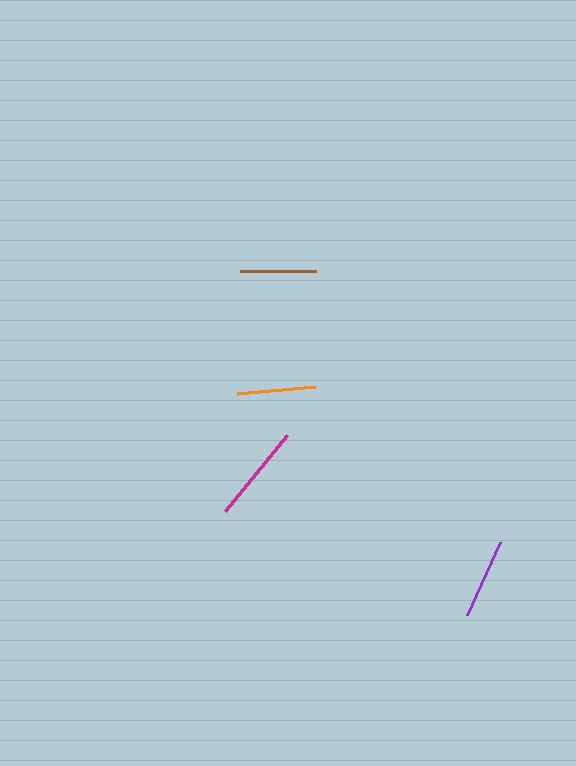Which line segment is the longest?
The magenta line is the longest at approximately 97 pixels.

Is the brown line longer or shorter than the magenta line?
The magenta line is longer than the brown line.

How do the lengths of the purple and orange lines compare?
The purple and orange lines are approximately the same length.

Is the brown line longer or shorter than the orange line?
The orange line is longer than the brown line.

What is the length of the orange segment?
The orange segment is approximately 78 pixels long.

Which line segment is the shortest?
The brown line is the shortest at approximately 76 pixels.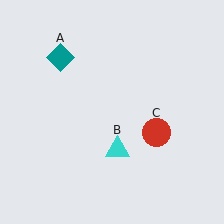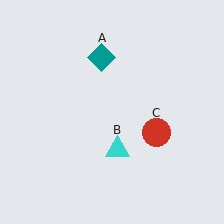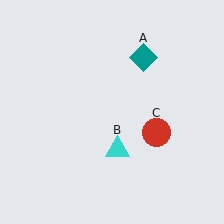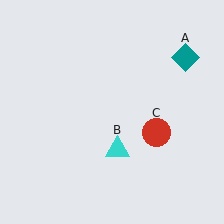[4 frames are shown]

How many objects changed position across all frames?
1 object changed position: teal diamond (object A).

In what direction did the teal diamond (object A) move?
The teal diamond (object A) moved right.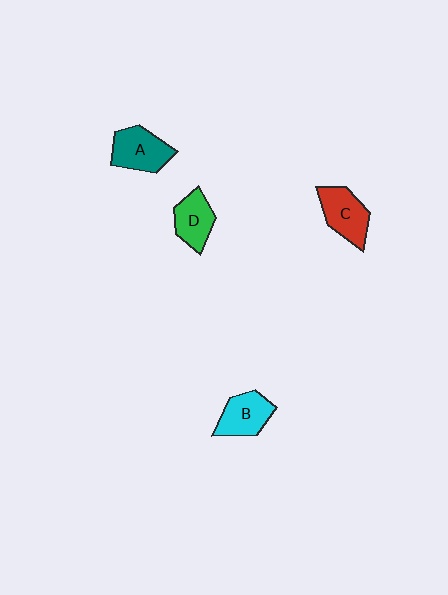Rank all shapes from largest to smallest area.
From largest to smallest: A (teal), C (red), B (cyan), D (green).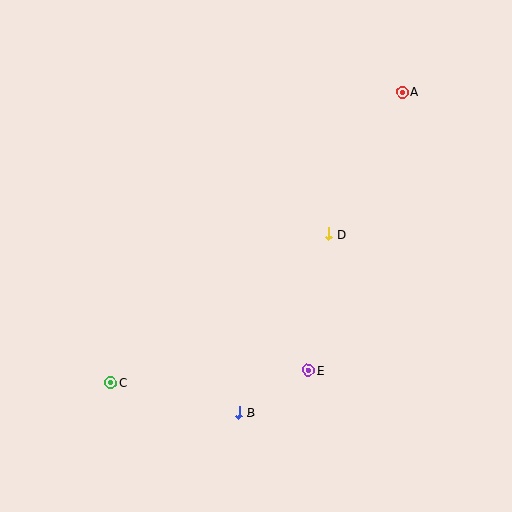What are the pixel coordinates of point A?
Point A is at (402, 92).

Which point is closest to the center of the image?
Point D at (329, 234) is closest to the center.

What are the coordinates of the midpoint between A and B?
The midpoint between A and B is at (321, 252).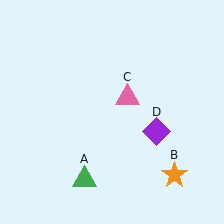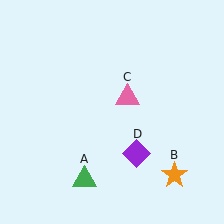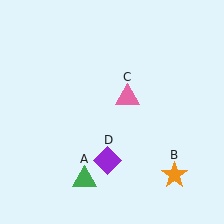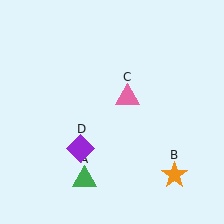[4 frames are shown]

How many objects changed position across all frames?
1 object changed position: purple diamond (object D).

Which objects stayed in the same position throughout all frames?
Green triangle (object A) and orange star (object B) and pink triangle (object C) remained stationary.